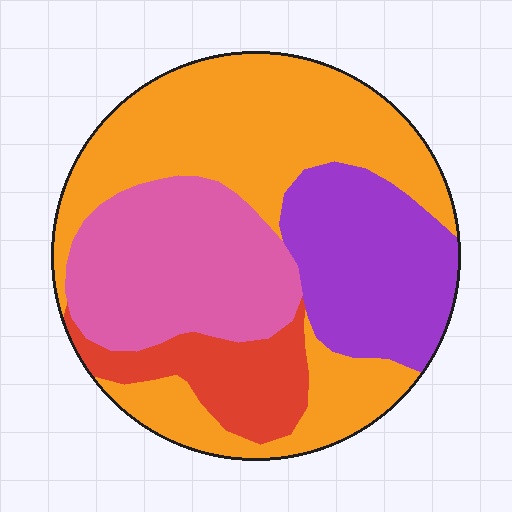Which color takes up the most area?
Orange, at roughly 45%.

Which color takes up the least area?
Red, at roughly 10%.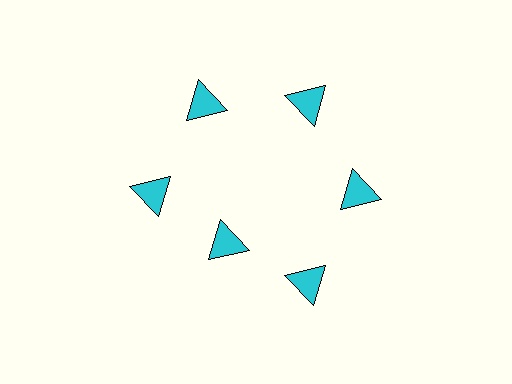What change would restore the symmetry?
The symmetry would be restored by moving it outward, back onto the ring so that all 6 triangles sit at equal angles and equal distance from the center.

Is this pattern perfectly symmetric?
No. The 6 cyan triangles are arranged in a ring, but one element near the 7 o'clock position is pulled inward toward the center, breaking the 6-fold rotational symmetry.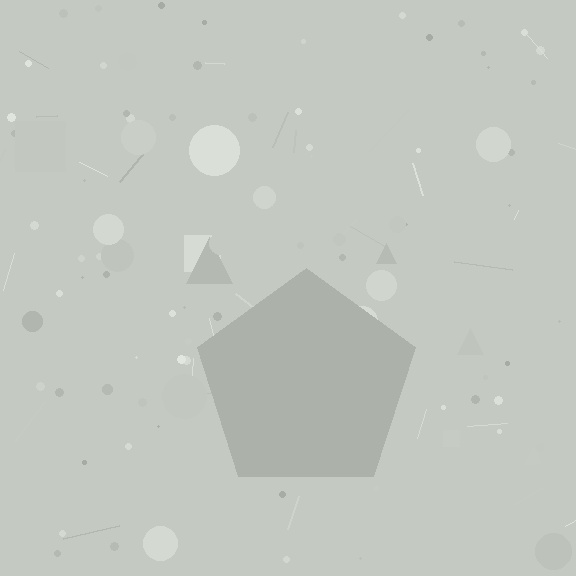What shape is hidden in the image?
A pentagon is hidden in the image.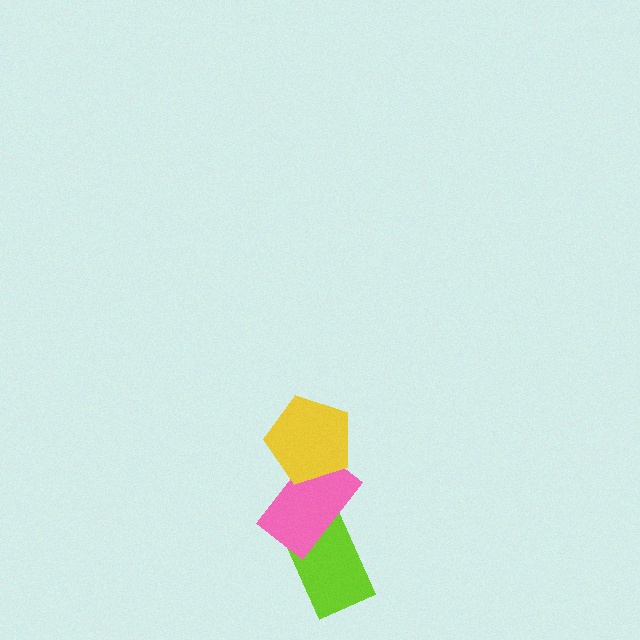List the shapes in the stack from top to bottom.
From top to bottom: the yellow pentagon, the pink rectangle, the lime rectangle.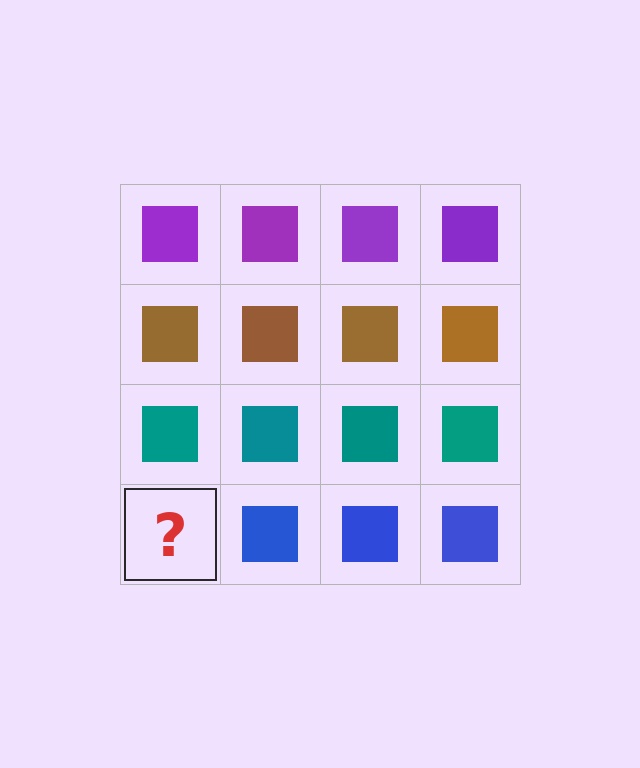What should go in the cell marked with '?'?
The missing cell should contain a blue square.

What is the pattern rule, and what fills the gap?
The rule is that each row has a consistent color. The gap should be filled with a blue square.